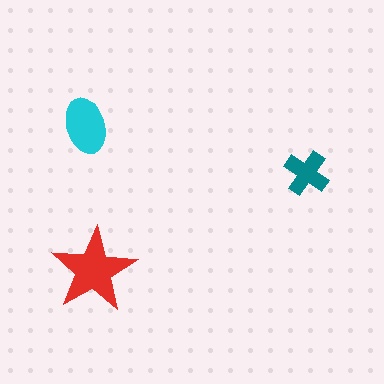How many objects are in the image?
There are 3 objects in the image.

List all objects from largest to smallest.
The red star, the cyan ellipse, the teal cross.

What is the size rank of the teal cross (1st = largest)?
3rd.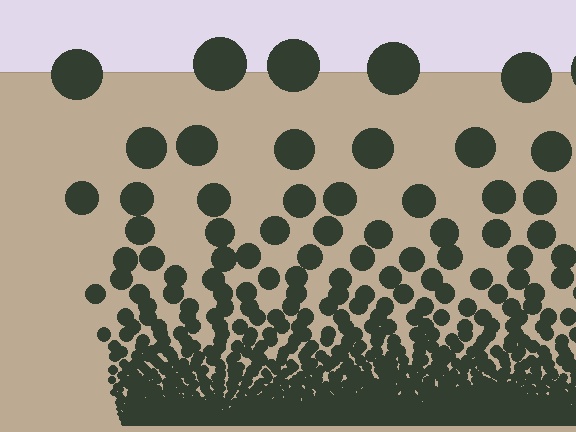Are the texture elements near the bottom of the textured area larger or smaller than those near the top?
Smaller. The gradient is inverted — elements near the bottom are smaller and denser.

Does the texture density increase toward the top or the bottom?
Density increases toward the bottom.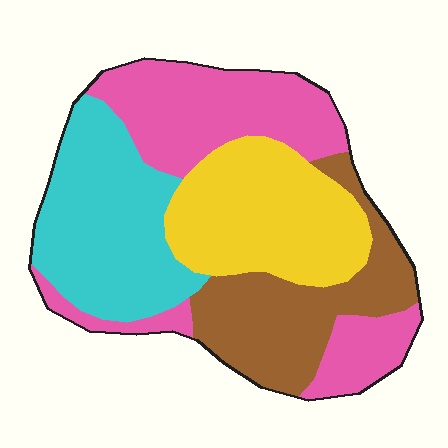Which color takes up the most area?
Pink, at roughly 30%.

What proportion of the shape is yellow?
Yellow covers 24% of the shape.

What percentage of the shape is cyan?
Cyan takes up about one quarter (1/4) of the shape.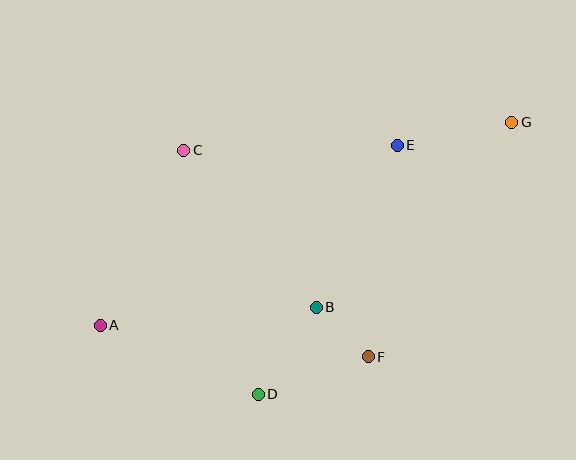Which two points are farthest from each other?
Points A and G are farthest from each other.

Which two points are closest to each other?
Points B and F are closest to each other.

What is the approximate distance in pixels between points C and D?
The distance between C and D is approximately 255 pixels.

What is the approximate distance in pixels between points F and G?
The distance between F and G is approximately 275 pixels.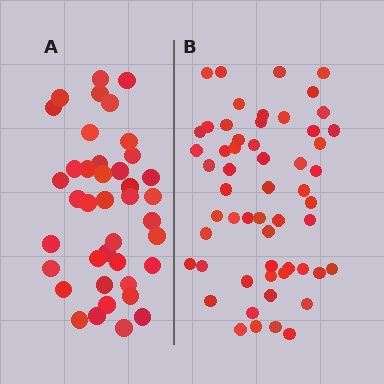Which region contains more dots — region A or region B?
Region B (the right region) has more dots.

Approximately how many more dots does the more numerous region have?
Region B has approximately 15 more dots than region A.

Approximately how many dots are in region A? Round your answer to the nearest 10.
About 40 dots.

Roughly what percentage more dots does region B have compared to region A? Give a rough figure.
About 40% more.